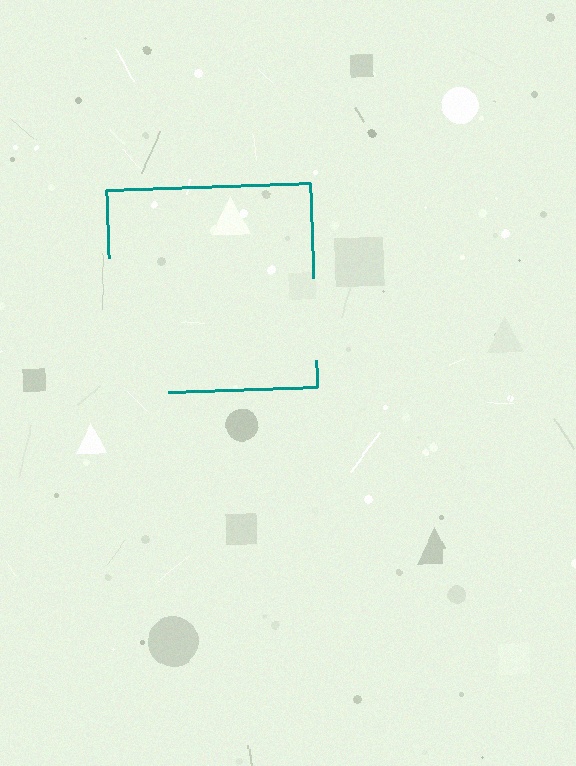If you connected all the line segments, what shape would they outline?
They would outline a square.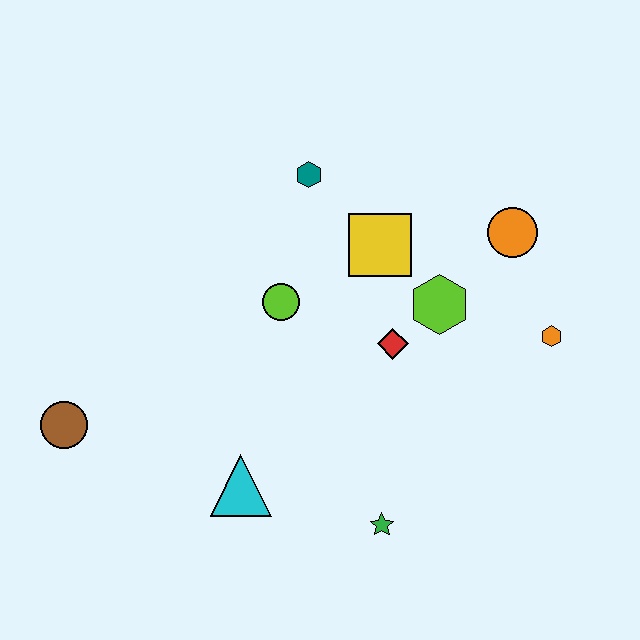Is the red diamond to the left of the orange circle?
Yes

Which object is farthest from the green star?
The teal hexagon is farthest from the green star.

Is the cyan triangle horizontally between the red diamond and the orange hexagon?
No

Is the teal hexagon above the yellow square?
Yes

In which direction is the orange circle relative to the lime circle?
The orange circle is to the right of the lime circle.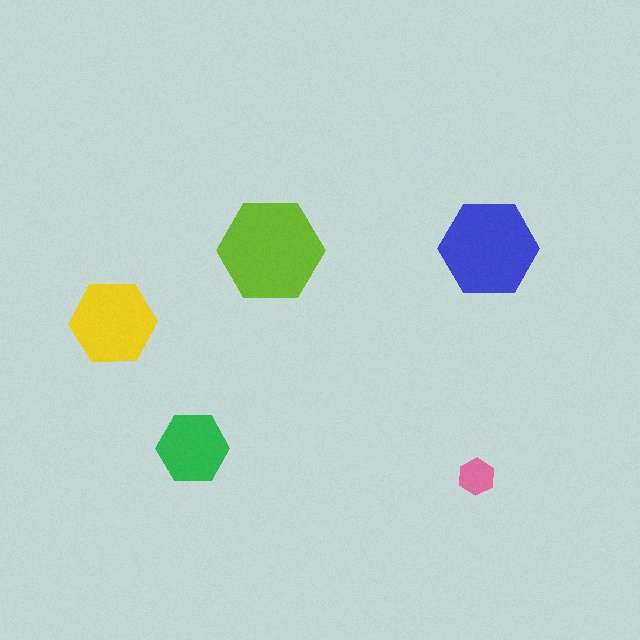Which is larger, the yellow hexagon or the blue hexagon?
The blue one.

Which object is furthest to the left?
The yellow hexagon is leftmost.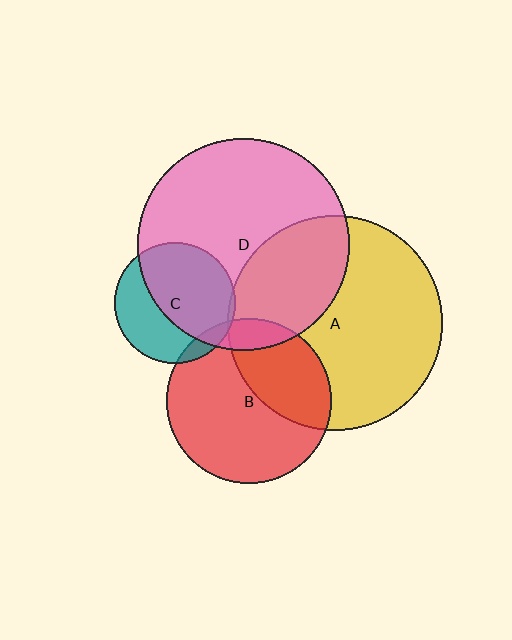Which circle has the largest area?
Circle A (yellow).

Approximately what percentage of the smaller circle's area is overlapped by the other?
Approximately 10%.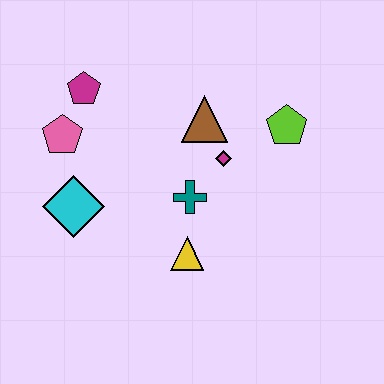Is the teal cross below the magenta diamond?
Yes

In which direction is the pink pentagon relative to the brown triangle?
The pink pentagon is to the left of the brown triangle.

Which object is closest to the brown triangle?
The magenta diamond is closest to the brown triangle.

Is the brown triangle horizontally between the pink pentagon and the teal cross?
No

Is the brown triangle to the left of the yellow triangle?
No